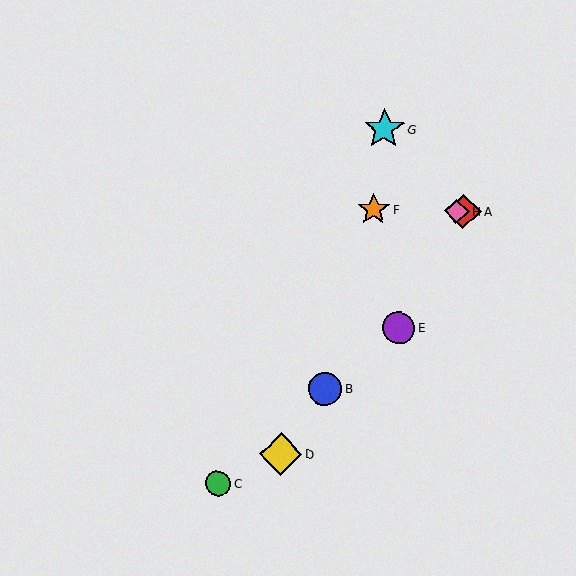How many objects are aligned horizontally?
3 objects (A, F, H) are aligned horizontally.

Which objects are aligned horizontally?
Objects A, F, H are aligned horizontally.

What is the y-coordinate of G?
Object G is at y≈129.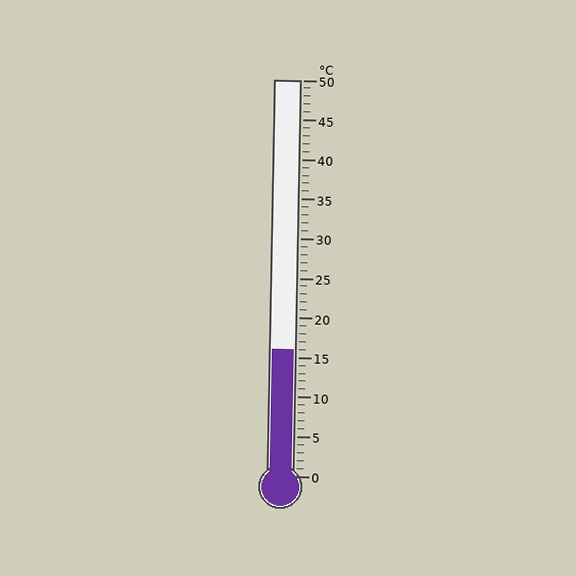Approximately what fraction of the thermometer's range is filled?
The thermometer is filled to approximately 30% of its range.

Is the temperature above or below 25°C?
The temperature is below 25°C.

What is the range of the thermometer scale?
The thermometer scale ranges from 0°C to 50°C.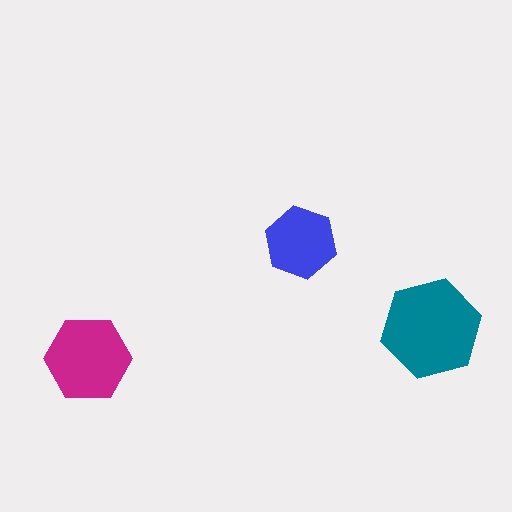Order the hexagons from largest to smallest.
the teal one, the magenta one, the blue one.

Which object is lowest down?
The magenta hexagon is bottommost.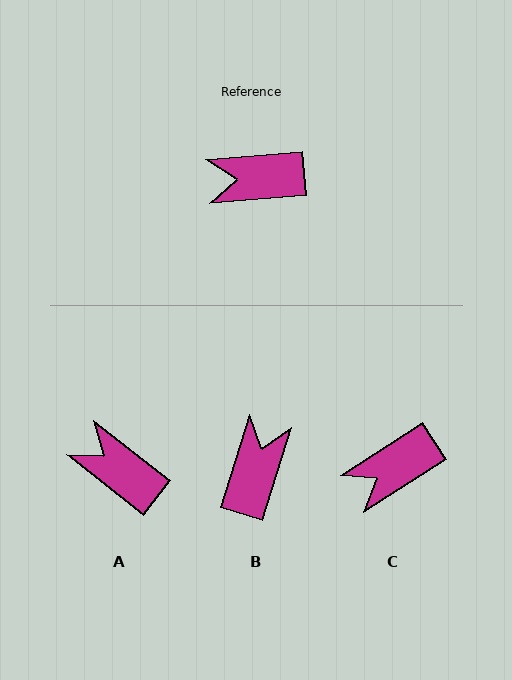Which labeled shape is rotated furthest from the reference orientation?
B, about 112 degrees away.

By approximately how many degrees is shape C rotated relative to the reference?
Approximately 28 degrees counter-clockwise.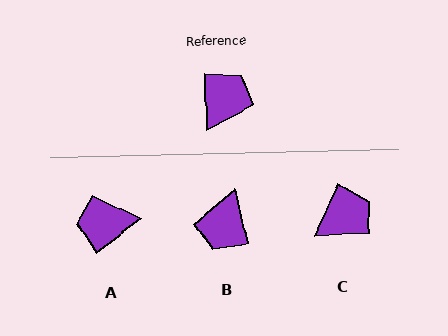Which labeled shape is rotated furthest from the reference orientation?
B, about 168 degrees away.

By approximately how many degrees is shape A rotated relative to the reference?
Approximately 126 degrees counter-clockwise.